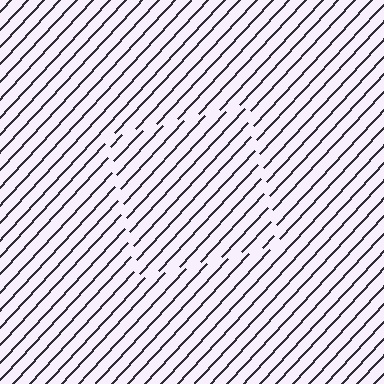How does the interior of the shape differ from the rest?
The interior of the shape contains the same grating, shifted by half a period — the contour is defined by the phase discontinuity where line-ends from the inner and outer gratings abut.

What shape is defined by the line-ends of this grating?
An illusory square. The interior of the shape contains the same grating, shifted by half a period — the contour is defined by the phase discontinuity where line-ends from the inner and outer gratings abut.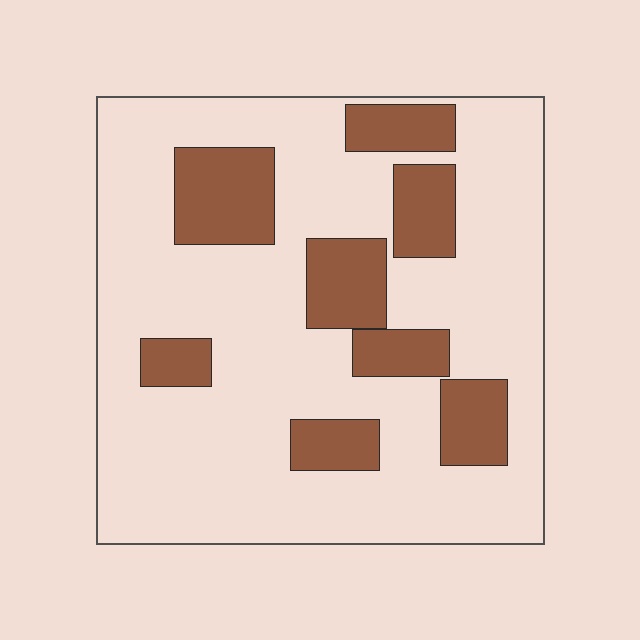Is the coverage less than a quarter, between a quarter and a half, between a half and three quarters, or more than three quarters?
Less than a quarter.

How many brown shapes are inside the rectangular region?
8.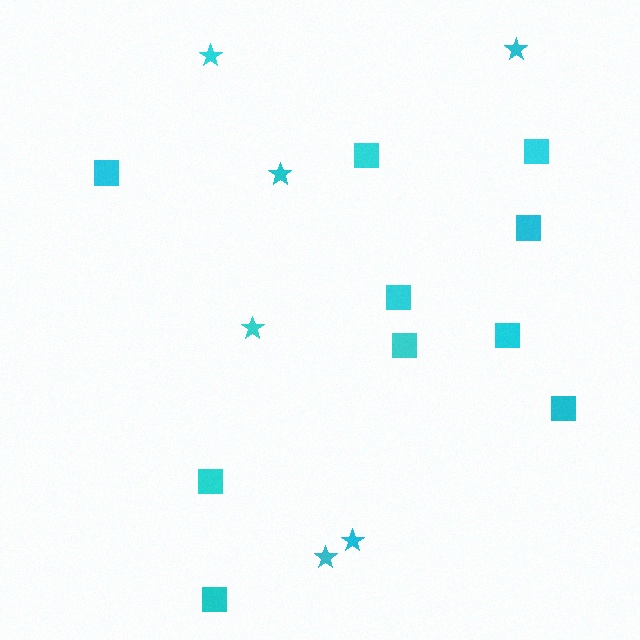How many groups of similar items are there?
There are 2 groups: one group of squares (10) and one group of stars (6).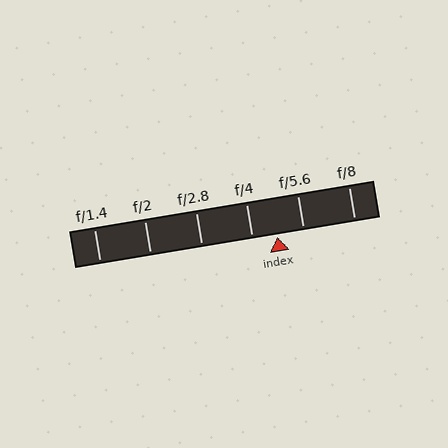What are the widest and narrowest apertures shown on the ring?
The widest aperture shown is f/1.4 and the narrowest is f/8.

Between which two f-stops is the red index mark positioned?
The index mark is between f/4 and f/5.6.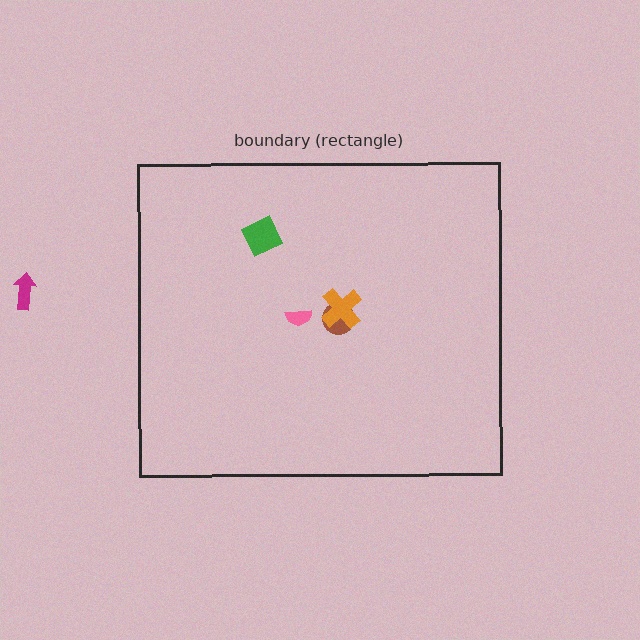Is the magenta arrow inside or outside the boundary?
Outside.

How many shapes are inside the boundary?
4 inside, 1 outside.